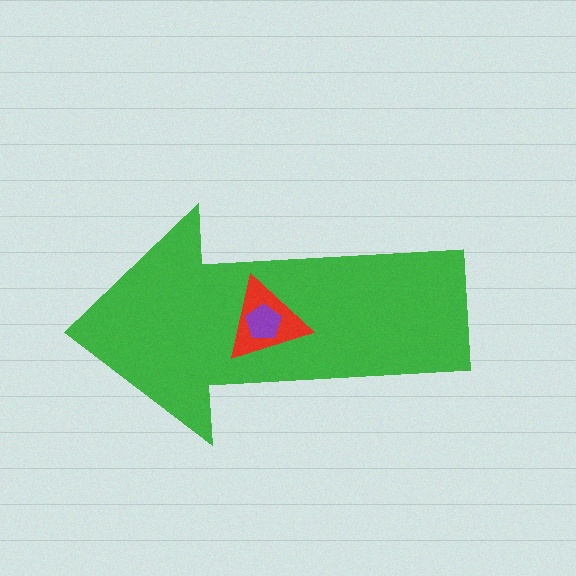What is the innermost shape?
The purple pentagon.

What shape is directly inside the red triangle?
The purple pentagon.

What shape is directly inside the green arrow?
The red triangle.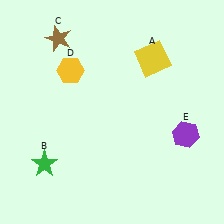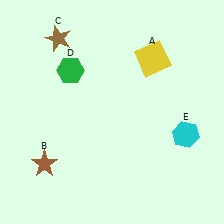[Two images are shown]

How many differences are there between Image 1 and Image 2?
There are 3 differences between the two images.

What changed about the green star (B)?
In Image 1, B is green. In Image 2, it changed to brown.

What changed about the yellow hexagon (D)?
In Image 1, D is yellow. In Image 2, it changed to green.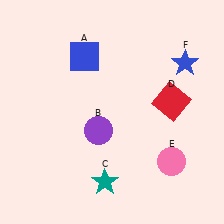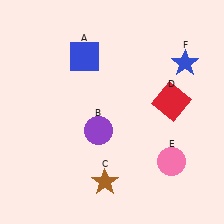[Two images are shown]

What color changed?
The star (C) changed from teal in Image 1 to brown in Image 2.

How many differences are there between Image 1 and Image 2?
There is 1 difference between the two images.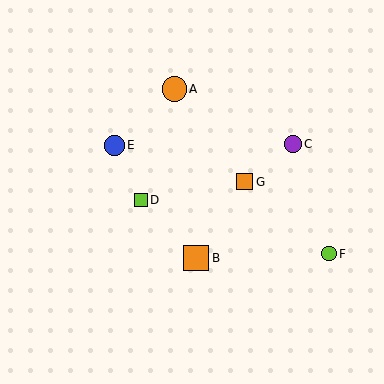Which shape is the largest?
The orange square (labeled B) is the largest.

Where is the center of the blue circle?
The center of the blue circle is at (114, 145).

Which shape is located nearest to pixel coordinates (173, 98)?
The orange circle (labeled A) at (174, 89) is nearest to that location.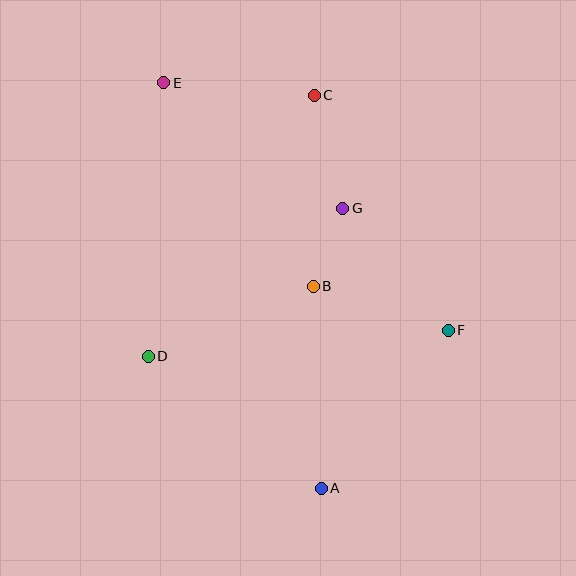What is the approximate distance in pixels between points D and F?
The distance between D and F is approximately 301 pixels.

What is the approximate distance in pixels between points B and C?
The distance between B and C is approximately 191 pixels.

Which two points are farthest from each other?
Points A and E are farthest from each other.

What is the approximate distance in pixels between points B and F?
The distance between B and F is approximately 142 pixels.